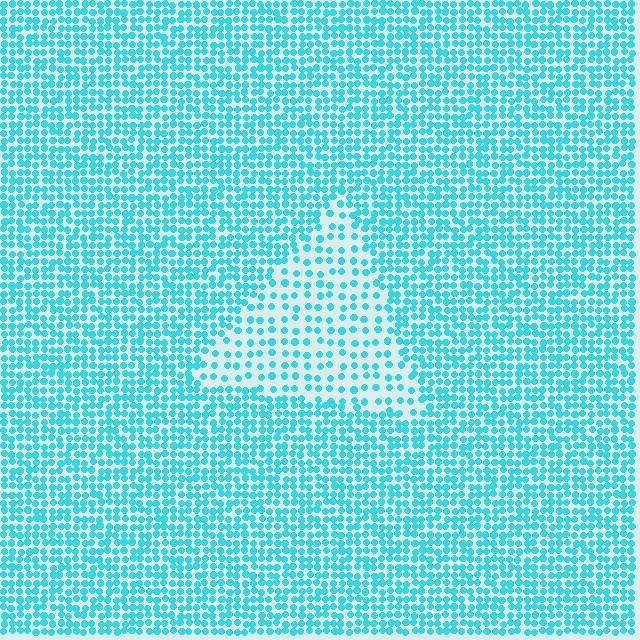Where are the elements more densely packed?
The elements are more densely packed outside the triangle boundary.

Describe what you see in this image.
The image contains small cyan elements arranged at two different densities. A triangle-shaped region is visible where the elements are less densely packed than the surrounding area.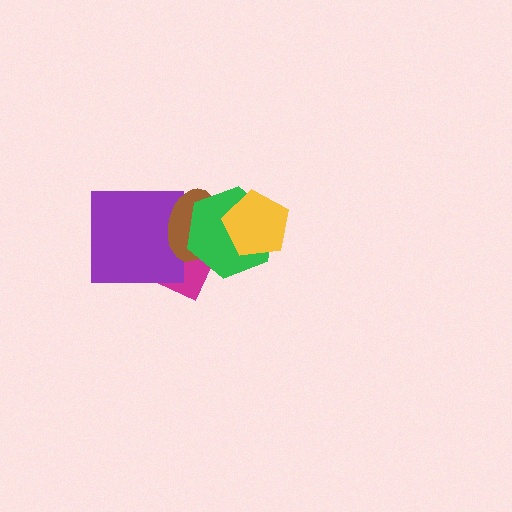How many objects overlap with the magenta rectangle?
4 objects overlap with the magenta rectangle.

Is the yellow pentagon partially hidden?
No, no other shape covers it.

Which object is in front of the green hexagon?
The yellow pentagon is in front of the green hexagon.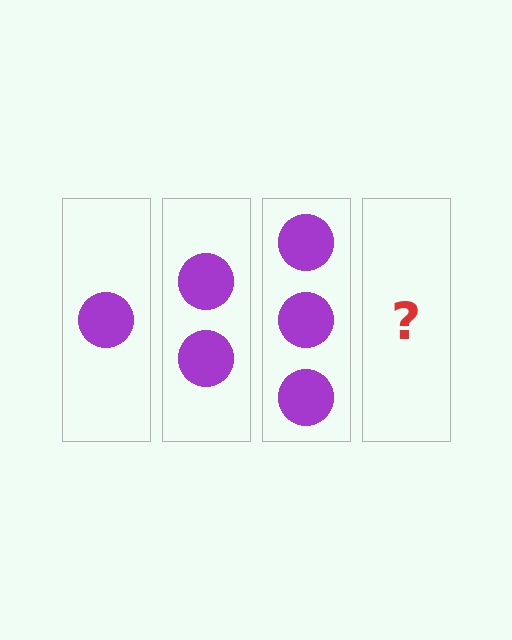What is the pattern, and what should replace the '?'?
The pattern is that each step adds one more circle. The '?' should be 4 circles.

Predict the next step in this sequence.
The next step is 4 circles.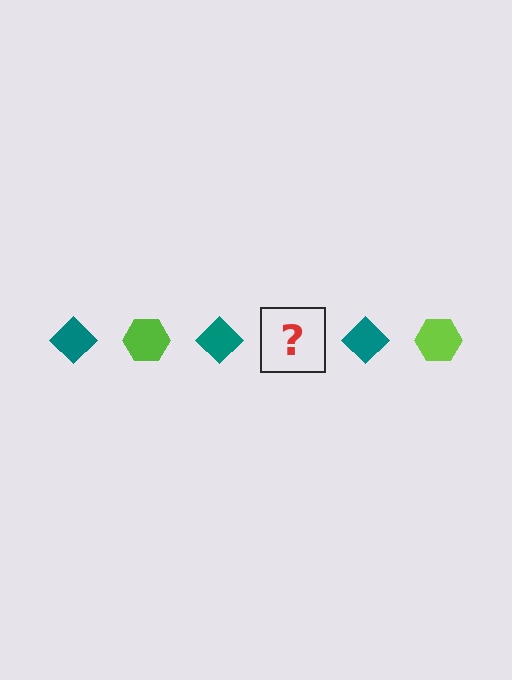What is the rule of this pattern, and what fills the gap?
The rule is that the pattern alternates between teal diamond and lime hexagon. The gap should be filled with a lime hexagon.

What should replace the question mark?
The question mark should be replaced with a lime hexagon.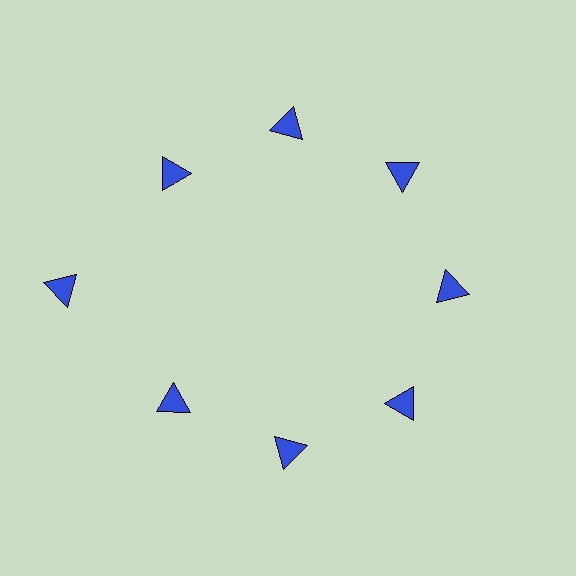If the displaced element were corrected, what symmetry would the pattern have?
It would have 8-fold rotational symmetry — the pattern would map onto itself every 45 degrees.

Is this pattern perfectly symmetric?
No. The 8 blue triangles are arranged in a ring, but one element near the 9 o'clock position is pushed outward from the center, breaking the 8-fold rotational symmetry.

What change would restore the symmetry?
The symmetry would be restored by moving it inward, back onto the ring so that all 8 triangles sit at equal angles and equal distance from the center.